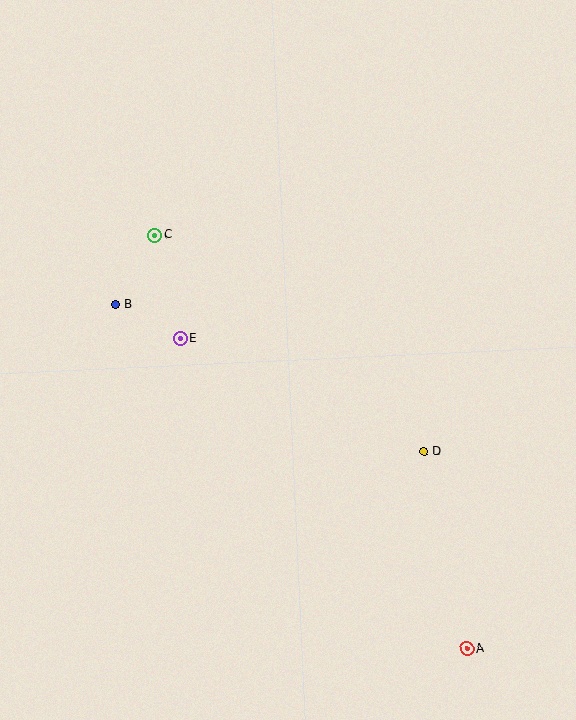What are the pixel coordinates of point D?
Point D is at (424, 452).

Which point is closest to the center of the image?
Point E at (180, 339) is closest to the center.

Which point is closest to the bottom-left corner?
Point E is closest to the bottom-left corner.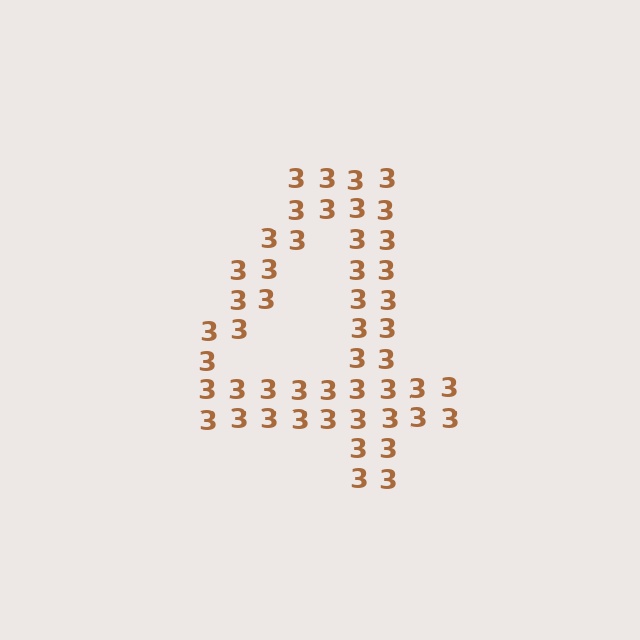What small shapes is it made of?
It is made of small digit 3's.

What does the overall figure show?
The overall figure shows the digit 4.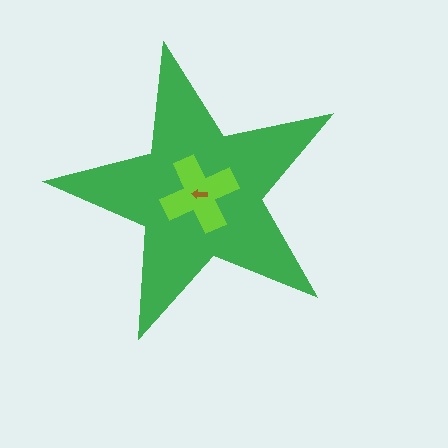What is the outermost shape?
The green star.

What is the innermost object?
The brown arrow.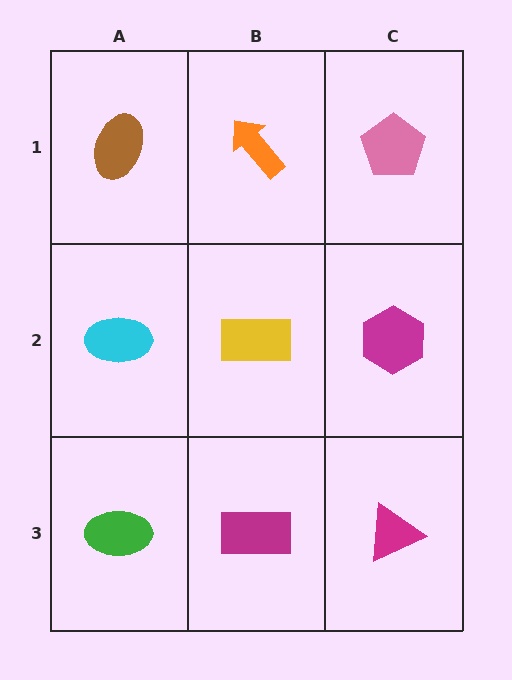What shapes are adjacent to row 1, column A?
A cyan ellipse (row 2, column A), an orange arrow (row 1, column B).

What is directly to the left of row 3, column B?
A green ellipse.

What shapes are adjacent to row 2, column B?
An orange arrow (row 1, column B), a magenta rectangle (row 3, column B), a cyan ellipse (row 2, column A), a magenta hexagon (row 2, column C).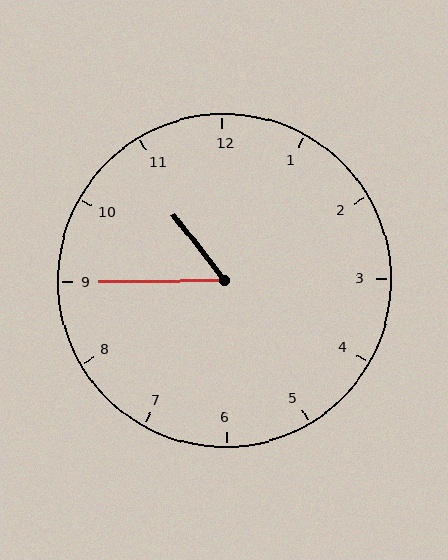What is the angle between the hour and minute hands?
Approximately 52 degrees.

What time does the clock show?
10:45.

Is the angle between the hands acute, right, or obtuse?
It is acute.